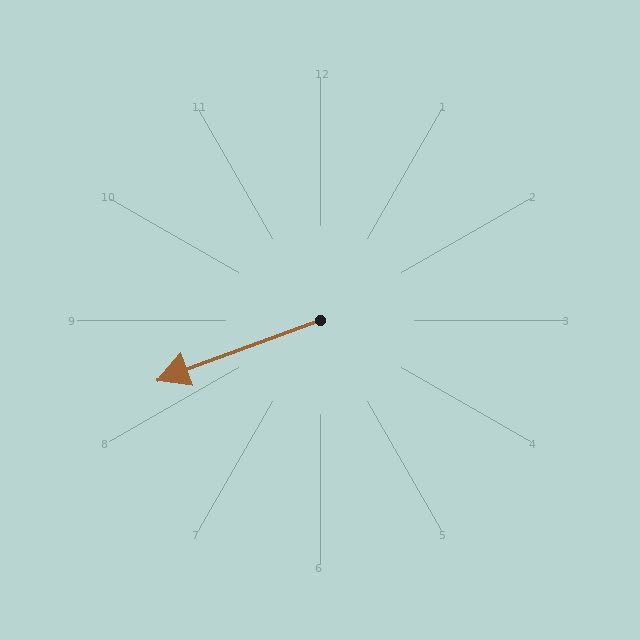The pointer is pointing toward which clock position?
Roughly 8 o'clock.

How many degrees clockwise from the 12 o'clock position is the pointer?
Approximately 250 degrees.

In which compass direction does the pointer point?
West.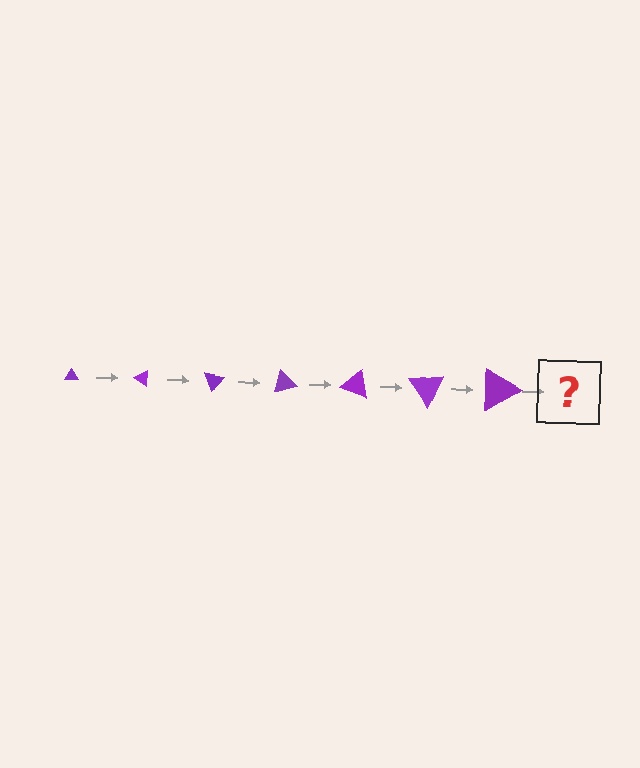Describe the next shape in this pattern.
It should be a triangle, larger than the previous one and rotated 245 degrees from the start.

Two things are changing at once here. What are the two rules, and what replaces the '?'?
The two rules are that the triangle grows larger each step and it rotates 35 degrees each step. The '?' should be a triangle, larger than the previous one and rotated 245 degrees from the start.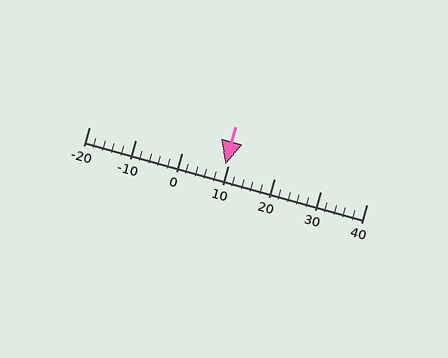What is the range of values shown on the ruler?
The ruler shows values from -20 to 40.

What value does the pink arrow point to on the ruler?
The pink arrow points to approximately 9.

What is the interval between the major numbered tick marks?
The major tick marks are spaced 10 units apart.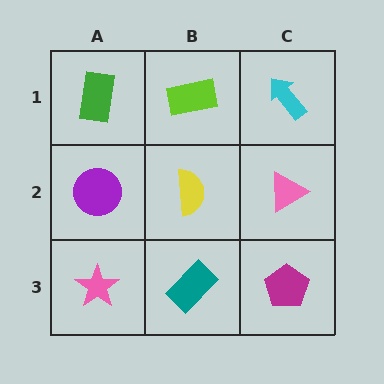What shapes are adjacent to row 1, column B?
A yellow semicircle (row 2, column B), a green rectangle (row 1, column A), a cyan arrow (row 1, column C).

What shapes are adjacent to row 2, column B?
A lime rectangle (row 1, column B), a teal rectangle (row 3, column B), a purple circle (row 2, column A), a pink triangle (row 2, column C).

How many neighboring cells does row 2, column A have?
3.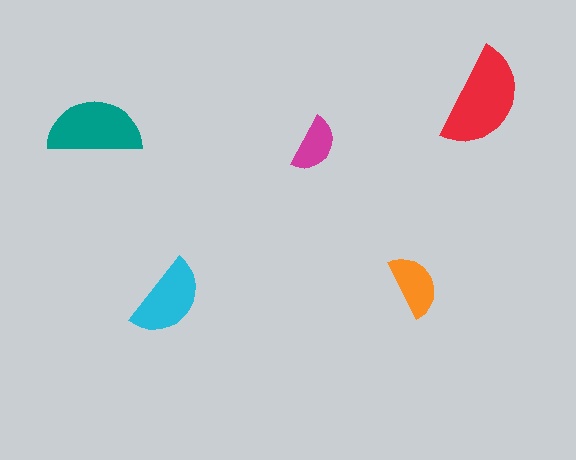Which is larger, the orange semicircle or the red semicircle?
The red one.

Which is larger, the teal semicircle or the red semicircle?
The red one.